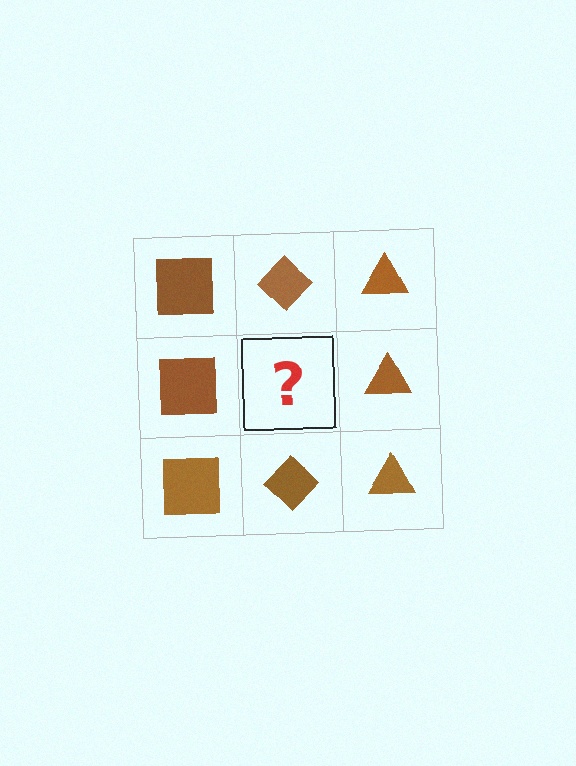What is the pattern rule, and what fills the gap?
The rule is that each column has a consistent shape. The gap should be filled with a brown diamond.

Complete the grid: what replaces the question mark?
The question mark should be replaced with a brown diamond.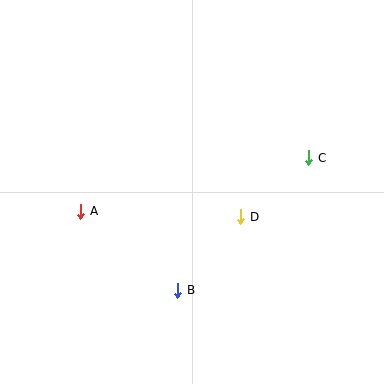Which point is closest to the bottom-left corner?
Point A is closest to the bottom-left corner.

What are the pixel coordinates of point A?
Point A is at (81, 211).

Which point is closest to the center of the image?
Point D at (241, 217) is closest to the center.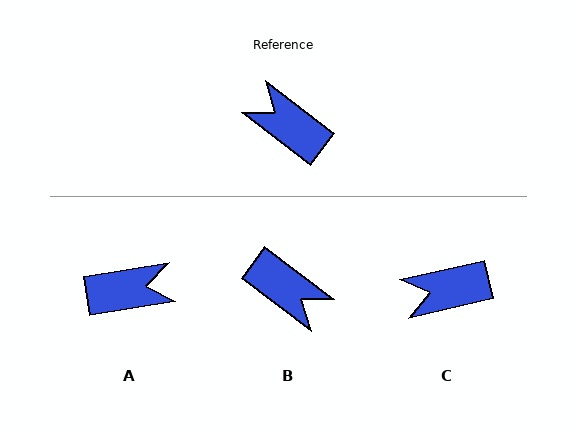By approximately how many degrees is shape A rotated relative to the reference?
Approximately 134 degrees clockwise.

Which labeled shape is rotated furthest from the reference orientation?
B, about 180 degrees away.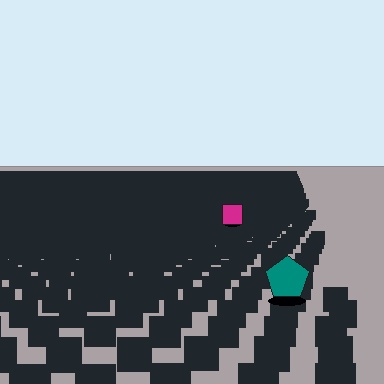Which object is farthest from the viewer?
The magenta square is farthest from the viewer. It appears smaller and the ground texture around it is denser.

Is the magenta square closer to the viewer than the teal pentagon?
No. The teal pentagon is closer — you can tell from the texture gradient: the ground texture is coarser near it.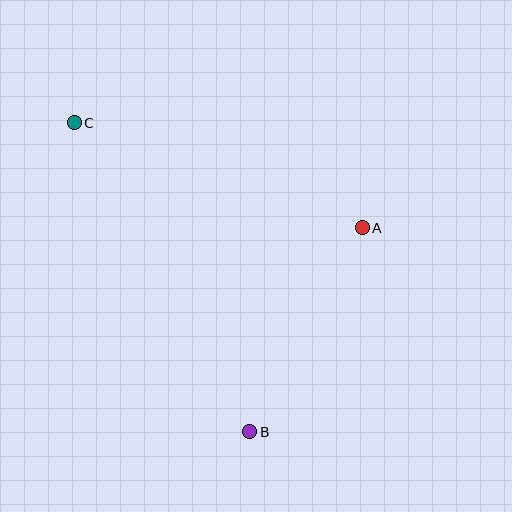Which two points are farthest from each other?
Points B and C are farthest from each other.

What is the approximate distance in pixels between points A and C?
The distance between A and C is approximately 306 pixels.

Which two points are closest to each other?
Points A and B are closest to each other.